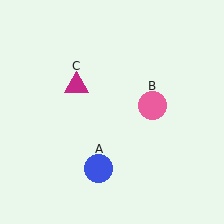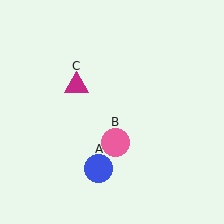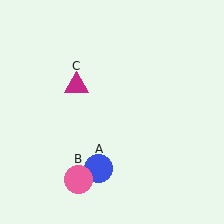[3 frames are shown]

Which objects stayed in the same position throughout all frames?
Blue circle (object A) and magenta triangle (object C) remained stationary.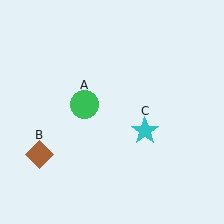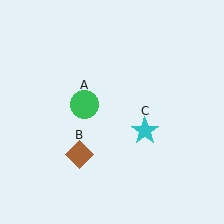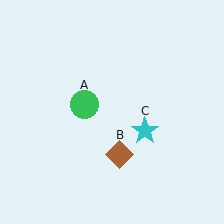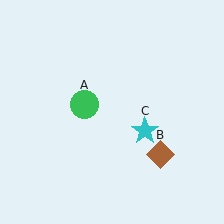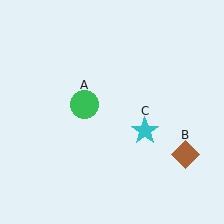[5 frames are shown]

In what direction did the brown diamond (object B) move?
The brown diamond (object B) moved right.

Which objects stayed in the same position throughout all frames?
Green circle (object A) and cyan star (object C) remained stationary.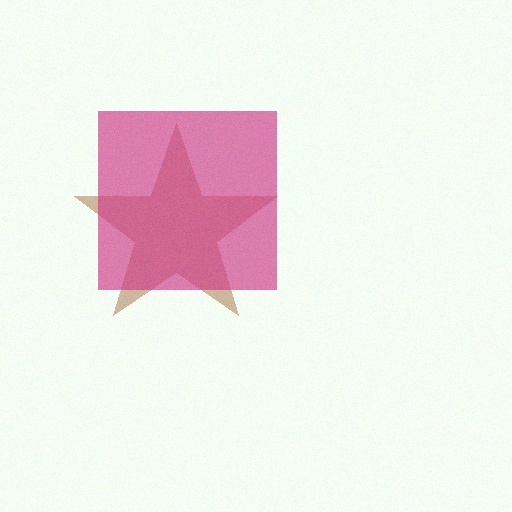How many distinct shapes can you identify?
There are 2 distinct shapes: a brown star, a magenta square.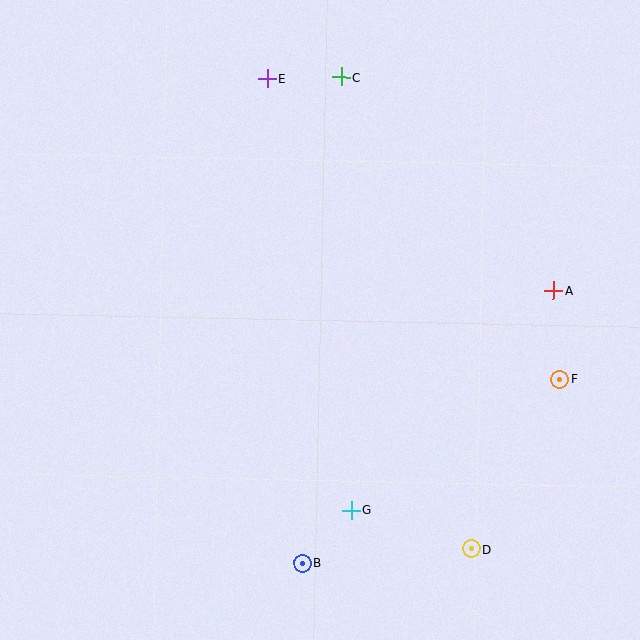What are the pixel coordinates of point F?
Point F is at (560, 379).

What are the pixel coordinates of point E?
Point E is at (267, 79).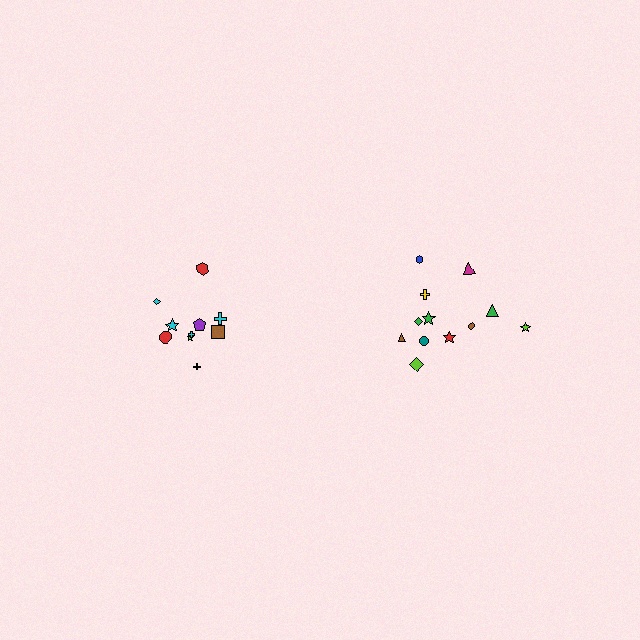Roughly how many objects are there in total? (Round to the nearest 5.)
Roughly 20 objects in total.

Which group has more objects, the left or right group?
The right group.